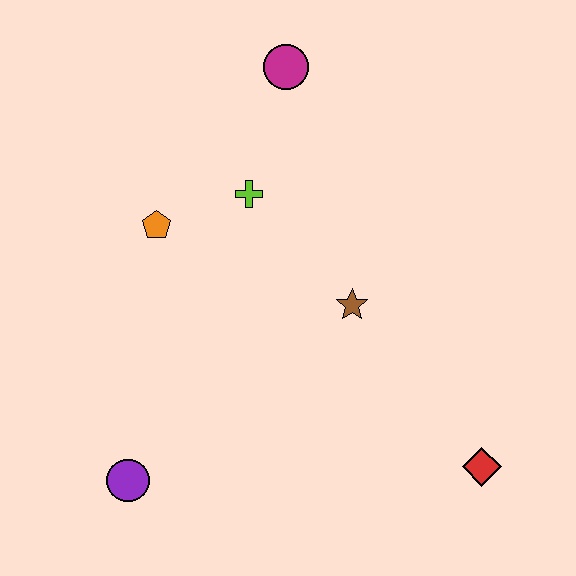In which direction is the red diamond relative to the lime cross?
The red diamond is below the lime cross.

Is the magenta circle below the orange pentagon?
No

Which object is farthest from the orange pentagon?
The red diamond is farthest from the orange pentagon.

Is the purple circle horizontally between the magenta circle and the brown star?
No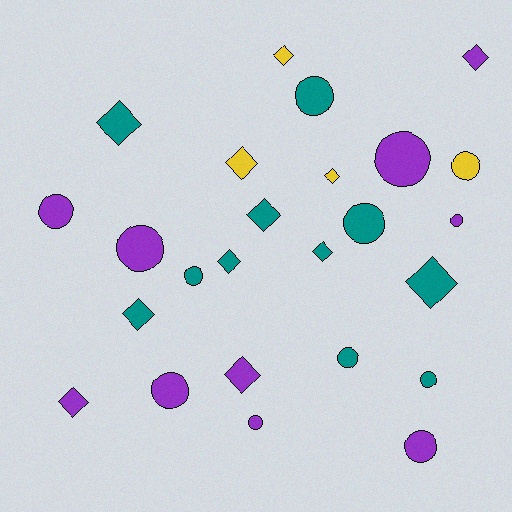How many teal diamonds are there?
There are 6 teal diamonds.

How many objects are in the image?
There are 25 objects.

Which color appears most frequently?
Teal, with 11 objects.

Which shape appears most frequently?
Circle, with 13 objects.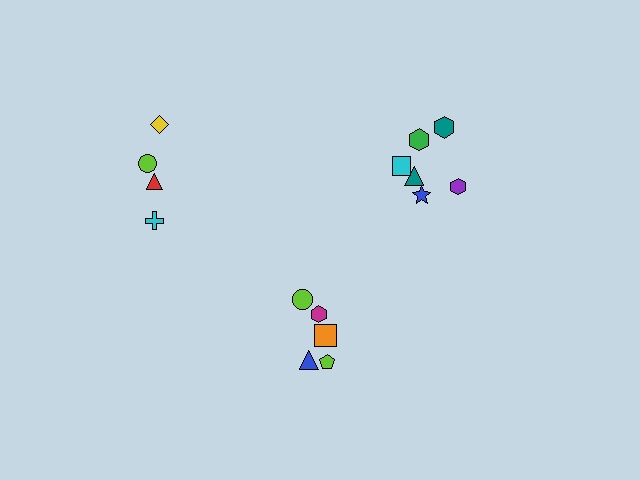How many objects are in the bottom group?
There are 5 objects.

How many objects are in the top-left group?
There are 4 objects.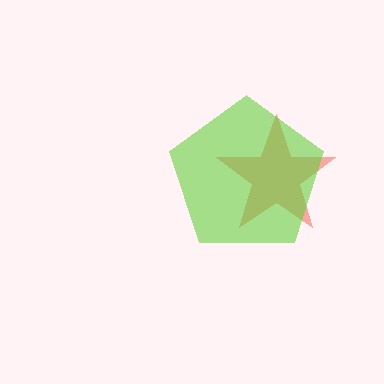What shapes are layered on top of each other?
The layered shapes are: a red star, a lime pentagon.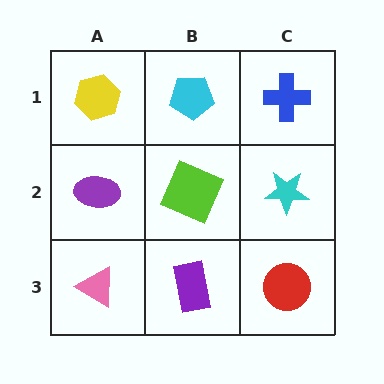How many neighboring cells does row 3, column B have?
3.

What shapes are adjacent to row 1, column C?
A cyan star (row 2, column C), a cyan pentagon (row 1, column B).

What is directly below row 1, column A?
A purple ellipse.